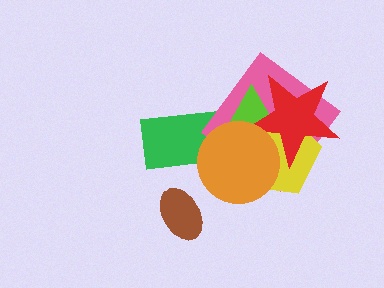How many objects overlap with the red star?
4 objects overlap with the red star.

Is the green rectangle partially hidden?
Yes, it is partially covered by another shape.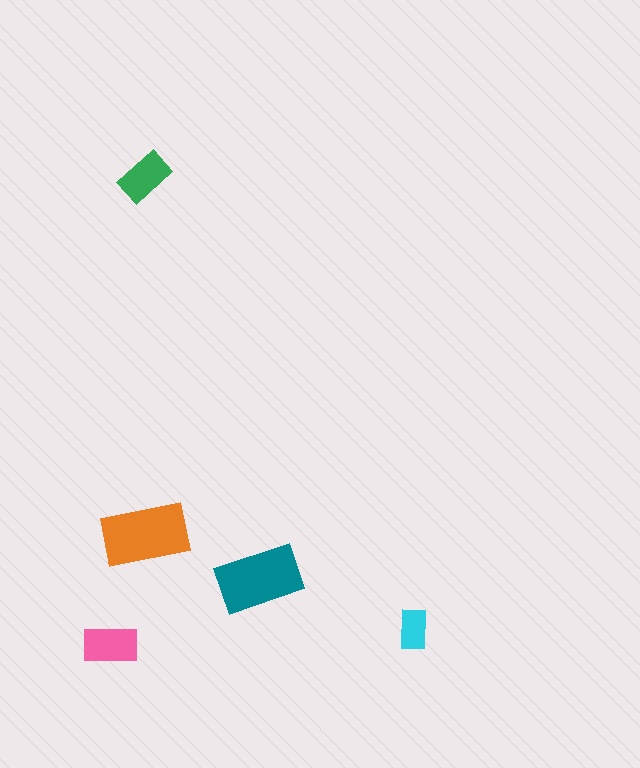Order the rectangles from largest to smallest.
the orange one, the teal one, the pink one, the green one, the cyan one.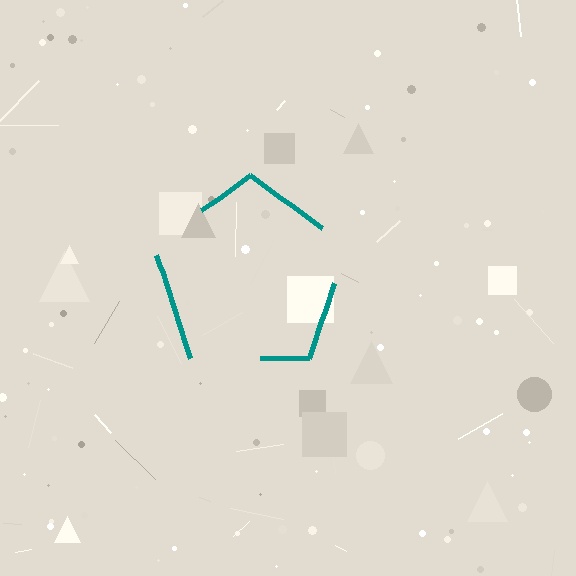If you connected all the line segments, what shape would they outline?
They would outline a pentagon.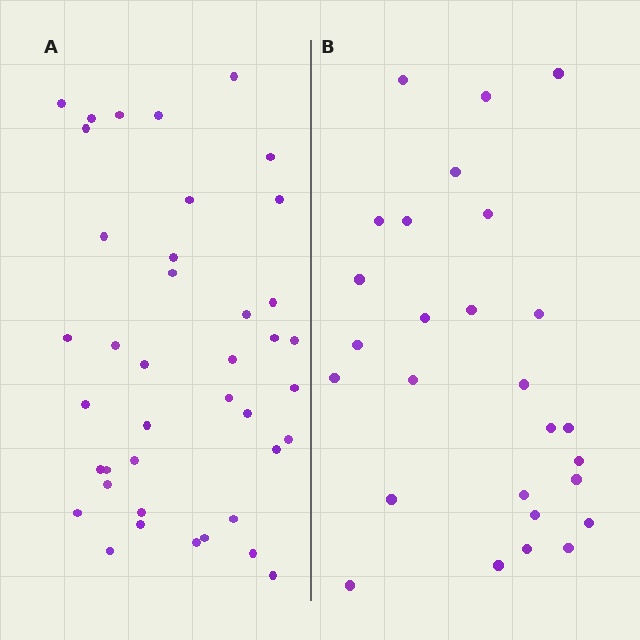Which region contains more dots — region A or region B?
Region A (the left region) has more dots.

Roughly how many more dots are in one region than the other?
Region A has approximately 15 more dots than region B.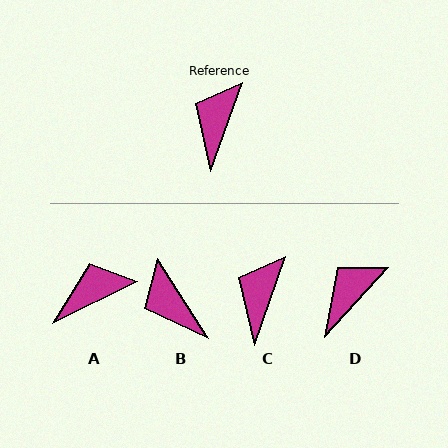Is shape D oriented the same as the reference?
No, it is off by about 23 degrees.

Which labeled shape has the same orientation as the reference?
C.